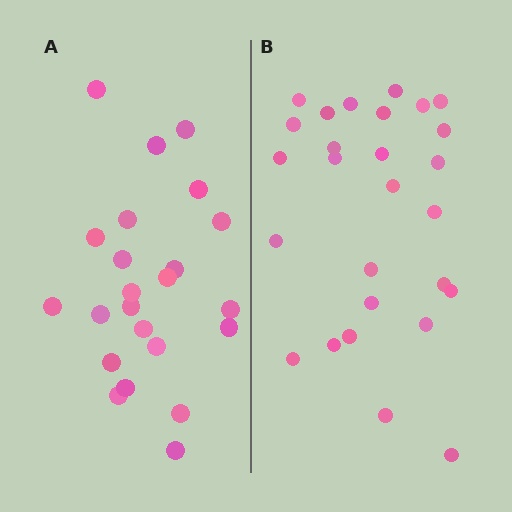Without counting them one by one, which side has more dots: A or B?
Region B (the right region) has more dots.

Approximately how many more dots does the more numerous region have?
Region B has about 4 more dots than region A.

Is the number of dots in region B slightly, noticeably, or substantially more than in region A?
Region B has only slightly more — the two regions are fairly close. The ratio is roughly 1.2 to 1.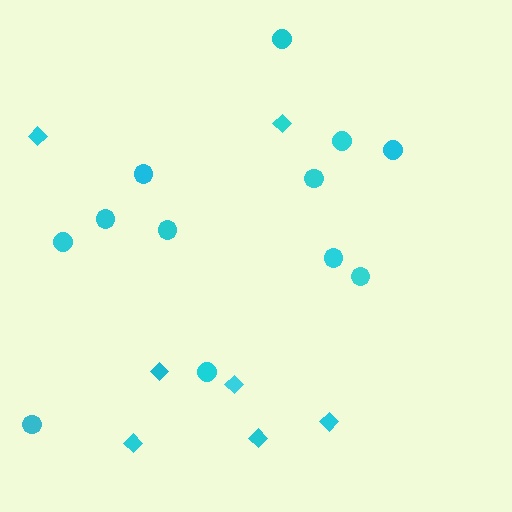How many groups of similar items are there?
There are 2 groups: one group of diamonds (7) and one group of circles (12).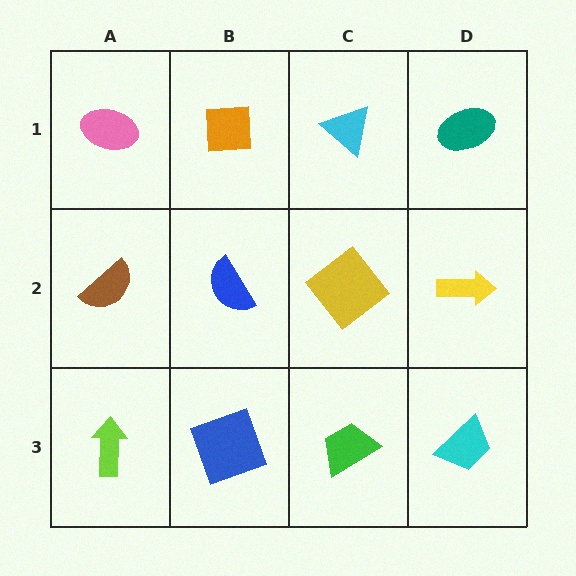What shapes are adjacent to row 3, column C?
A yellow diamond (row 2, column C), a blue square (row 3, column B), a cyan trapezoid (row 3, column D).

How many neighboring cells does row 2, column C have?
4.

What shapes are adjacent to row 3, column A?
A brown semicircle (row 2, column A), a blue square (row 3, column B).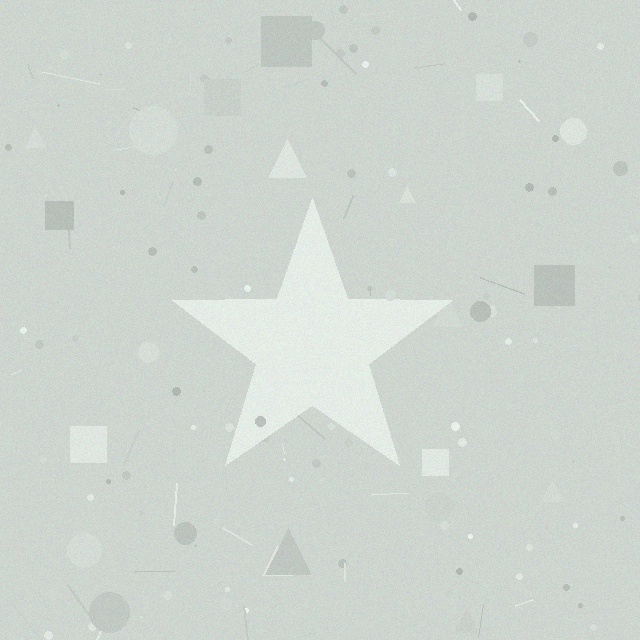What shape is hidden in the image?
A star is hidden in the image.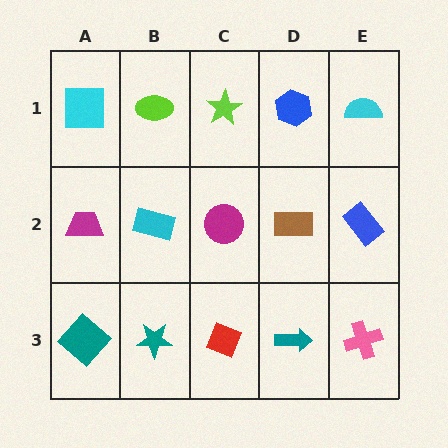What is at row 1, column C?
A lime star.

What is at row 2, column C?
A magenta circle.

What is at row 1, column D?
A blue hexagon.